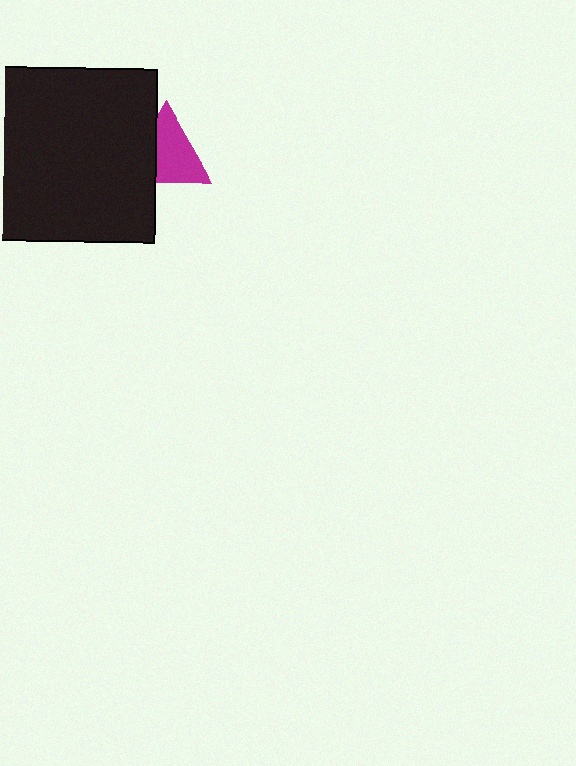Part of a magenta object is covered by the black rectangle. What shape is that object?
It is a triangle.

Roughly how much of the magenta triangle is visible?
About half of it is visible (roughly 65%).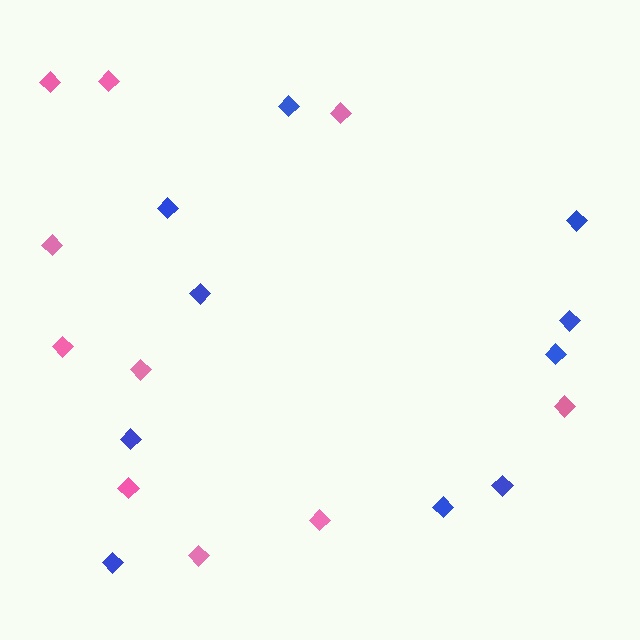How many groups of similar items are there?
There are 2 groups: one group of pink diamonds (10) and one group of blue diamonds (10).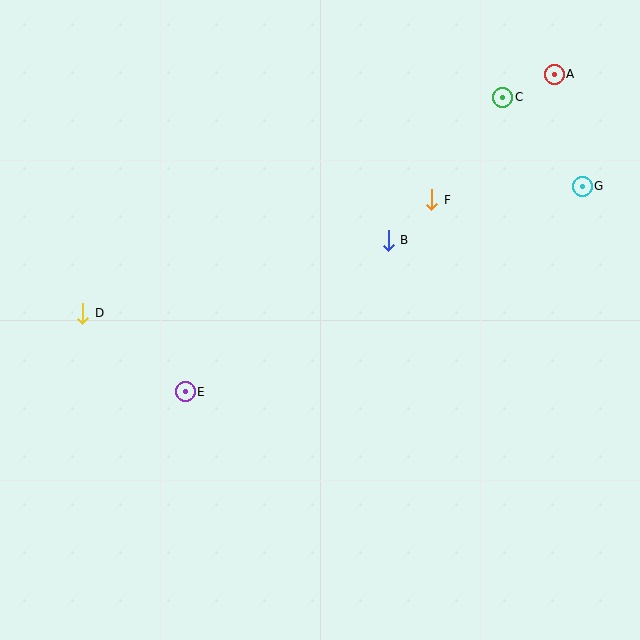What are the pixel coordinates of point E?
Point E is at (185, 392).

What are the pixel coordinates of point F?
Point F is at (432, 200).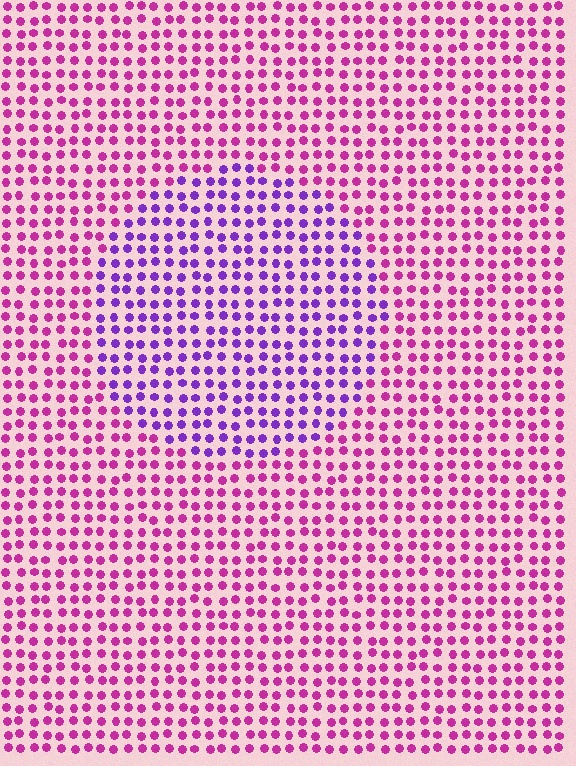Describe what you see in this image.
The image is filled with small magenta elements in a uniform arrangement. A circle-shaped region is visible where the elements are tinted to a slightly different hue, forming a subtle color boundary.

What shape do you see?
I see a circle.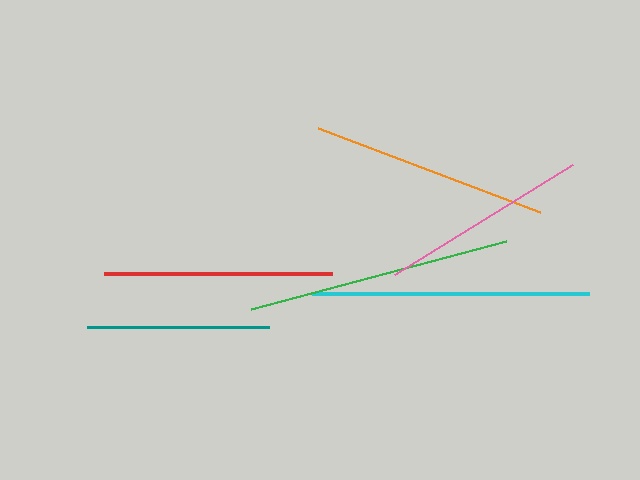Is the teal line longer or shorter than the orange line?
The orange line is longer than the teal line.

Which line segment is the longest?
The cyan line is the longest at approximately 277 pixels.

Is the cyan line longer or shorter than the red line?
The cyan line is longer than the red line.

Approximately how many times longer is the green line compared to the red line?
The green line is approximately 1.2 times the length of the red line.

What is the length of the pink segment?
The pink segment is approximately 209 pixels long.